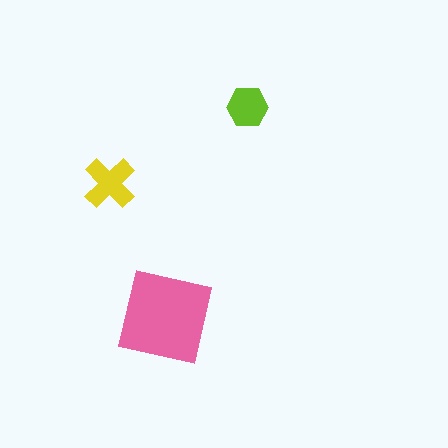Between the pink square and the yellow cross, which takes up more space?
The pink square.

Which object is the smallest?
The lime hexagon.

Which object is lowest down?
The pink square is bottommost.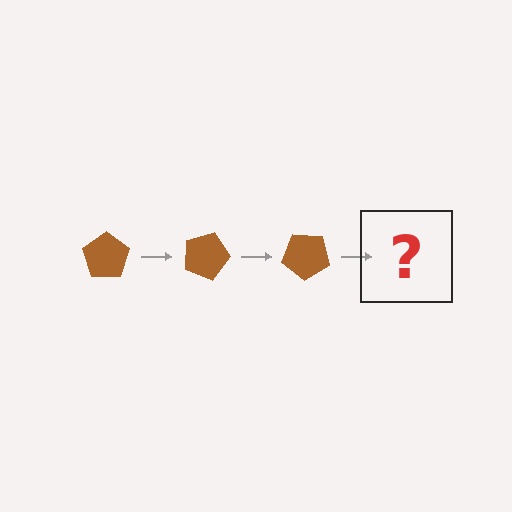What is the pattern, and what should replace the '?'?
The pattern is that the pentagon rotates 20 degrees each step. The '?' should be a brown pentagon rotated 60 degrees.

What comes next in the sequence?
The next element should be a brown pentagon rotated 60 degrees.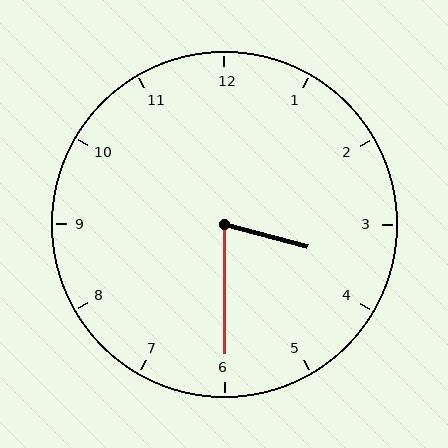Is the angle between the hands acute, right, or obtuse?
It is acute.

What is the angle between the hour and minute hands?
Approximately 75 degrees.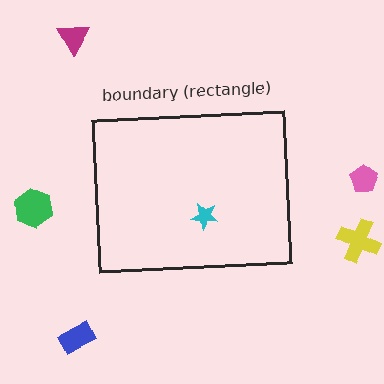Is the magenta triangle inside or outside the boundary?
Outside.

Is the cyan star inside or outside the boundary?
Inside.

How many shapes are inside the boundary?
1 inside, 5 outside.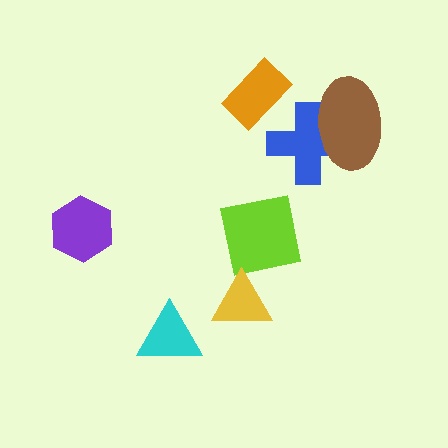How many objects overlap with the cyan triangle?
0 objects overlap with the cyan triangle.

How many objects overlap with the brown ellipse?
1 object overlaps with the brown ellipse.